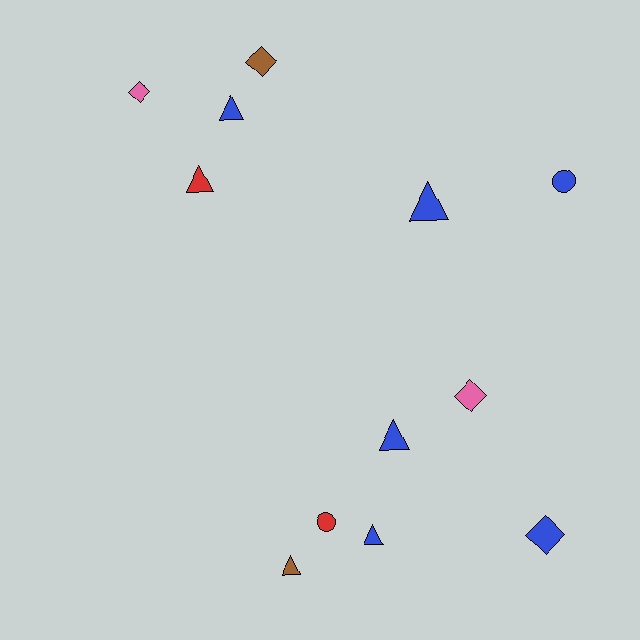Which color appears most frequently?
Blue, with 6 objects.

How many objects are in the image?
There are 12 objects.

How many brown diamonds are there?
There is 1 brown diamond.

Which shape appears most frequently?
Triangle, with 6 objects.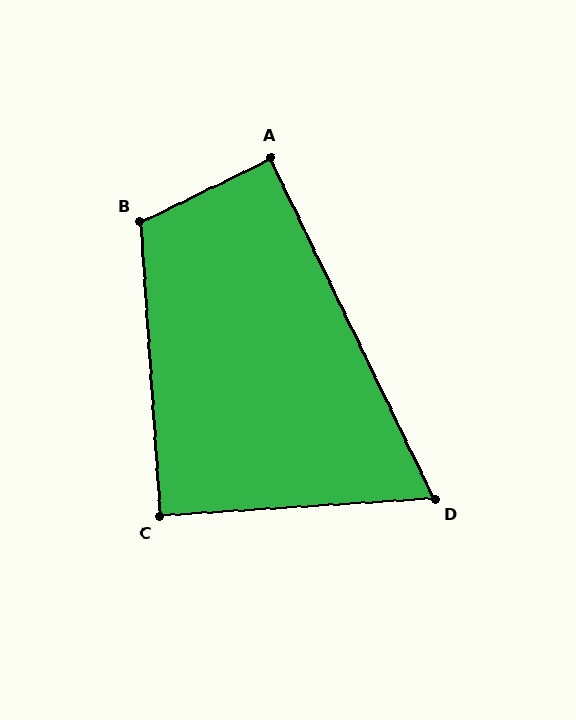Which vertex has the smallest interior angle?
D, at approximately 68 degrees.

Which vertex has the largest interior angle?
B, at approximately 112 degrees.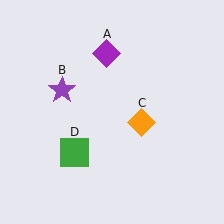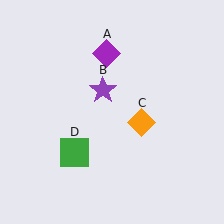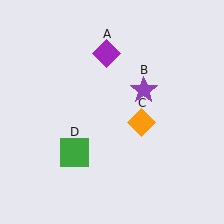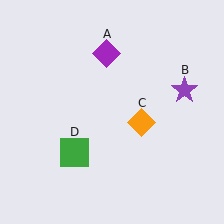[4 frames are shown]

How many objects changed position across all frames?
1 object changed position: purple star (object B).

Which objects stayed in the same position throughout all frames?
Purple diamond (object A) and orange diamond (object C) and green square (object D) remained stationary.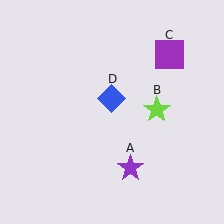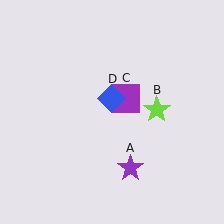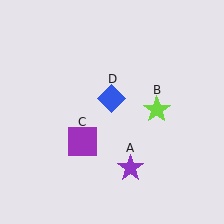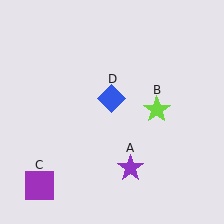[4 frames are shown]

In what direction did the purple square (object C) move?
The purple square (object C) moved down and to the left.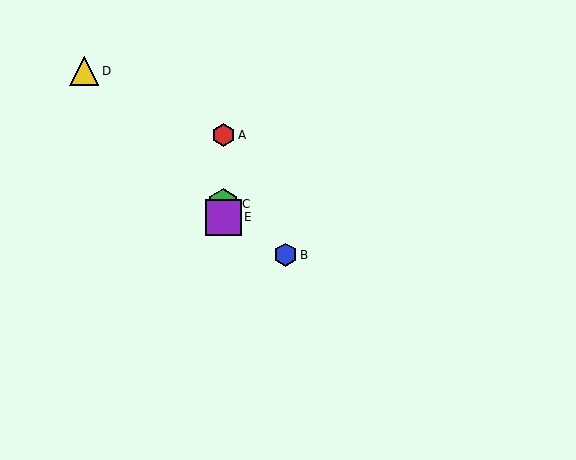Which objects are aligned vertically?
Objects A, C, E are aligned vertically.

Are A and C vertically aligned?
Yes, both are at x≈223.